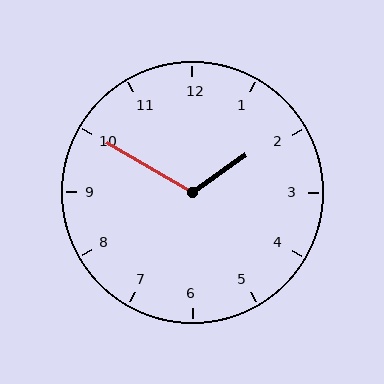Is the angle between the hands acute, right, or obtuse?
It is obtuse.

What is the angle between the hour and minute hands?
Approximately 115 degrees.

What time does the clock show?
1:50.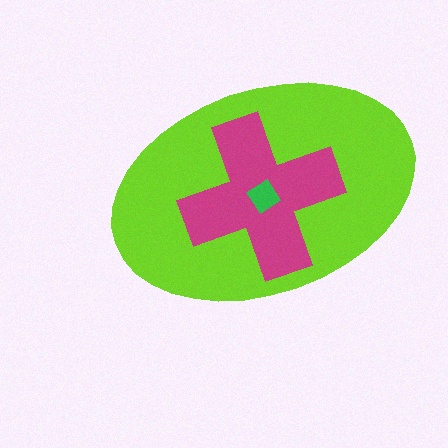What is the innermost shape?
The green diamond.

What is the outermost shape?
The lime ellipse.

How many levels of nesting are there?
3.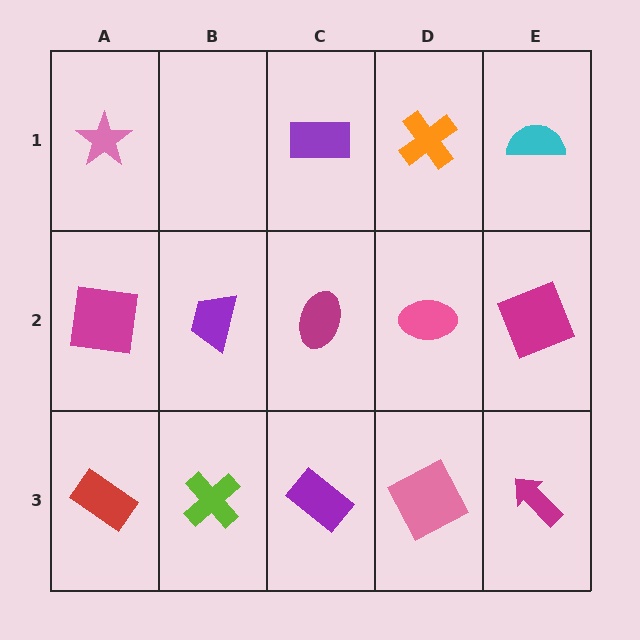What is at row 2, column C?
A magenta ellipse.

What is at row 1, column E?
A cyan semicircle.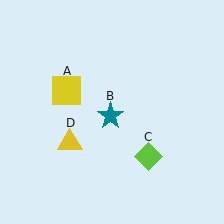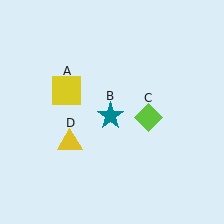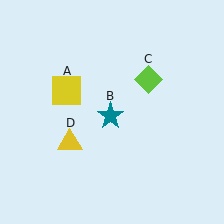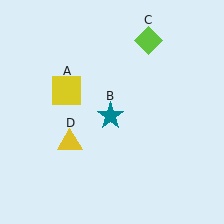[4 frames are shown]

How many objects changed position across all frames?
1 object changed position: lime diamond (object C).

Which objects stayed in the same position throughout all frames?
Yellow square (object A) and teal star (object B) and yellow triangle (object D) remained stationary.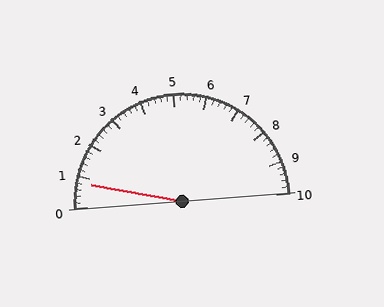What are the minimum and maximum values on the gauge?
The gauge ranges from 0 to 10.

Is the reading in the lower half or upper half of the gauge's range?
The reading is in the lower half of the range (0 to 10).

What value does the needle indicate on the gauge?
The needle indicates approximately 0.8.